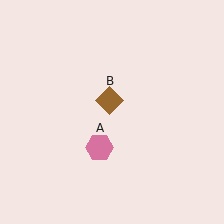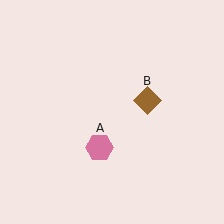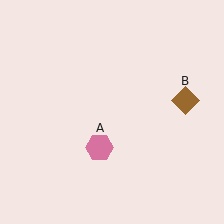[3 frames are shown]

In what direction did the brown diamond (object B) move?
The brown diamond (object B) moved right.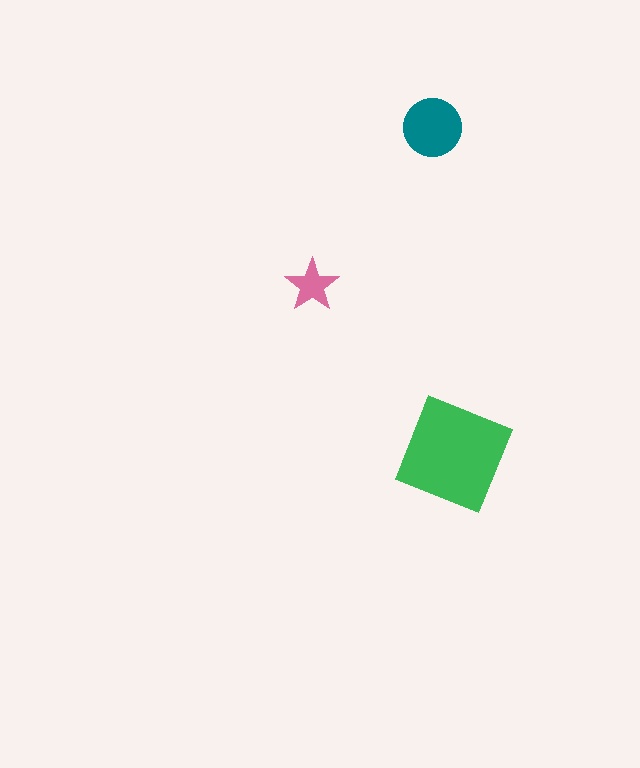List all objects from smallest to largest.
The pink star, the teal circle, the green diamond.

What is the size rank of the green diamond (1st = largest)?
1st.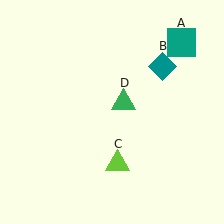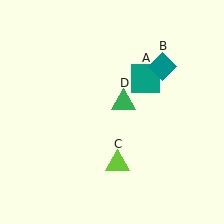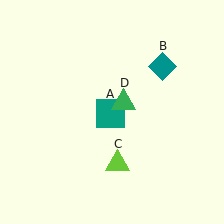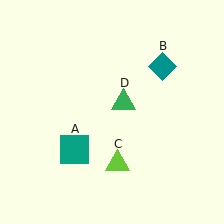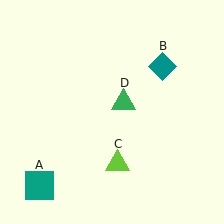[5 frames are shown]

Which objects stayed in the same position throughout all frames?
Teal diamond (object B) and lime triangle (object C) and green triangle (object D) remained stationary.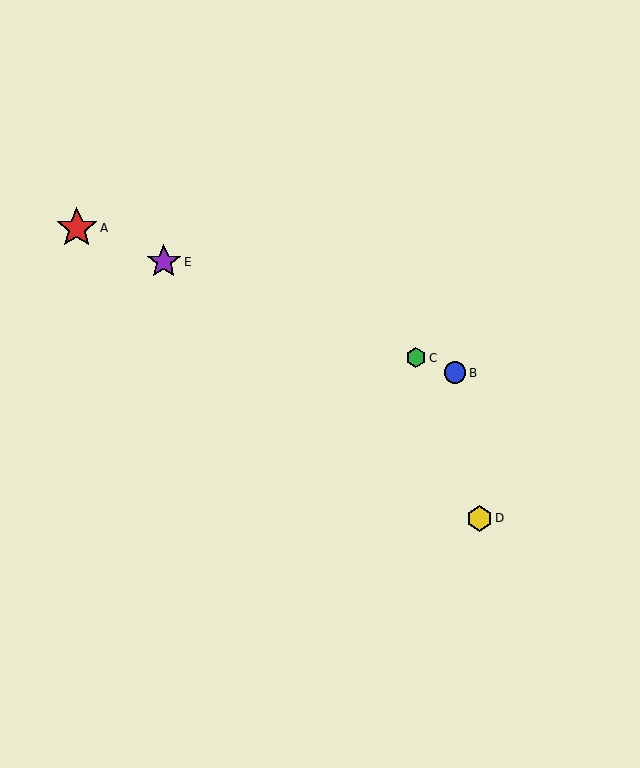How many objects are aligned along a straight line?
4 objects (A, B, C, E) are aligned along a straight line.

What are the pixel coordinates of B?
Object B is at (455, 373).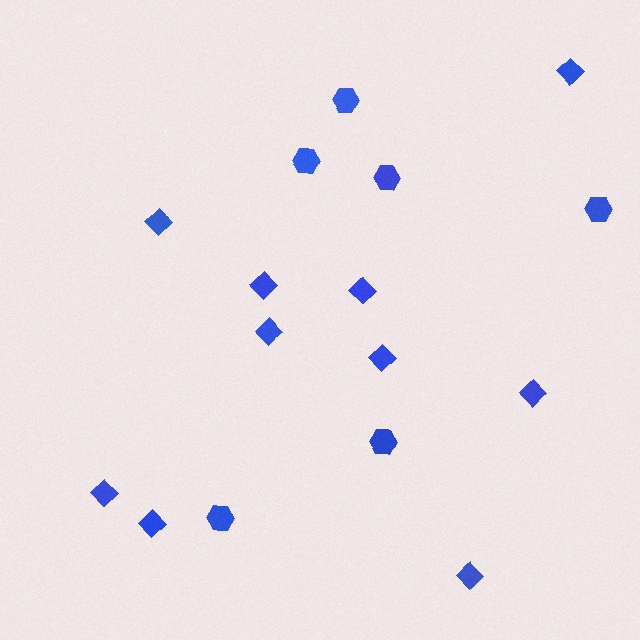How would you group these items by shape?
There are 2 groups: one group of diamonds (10) and one group of hexagons (6).